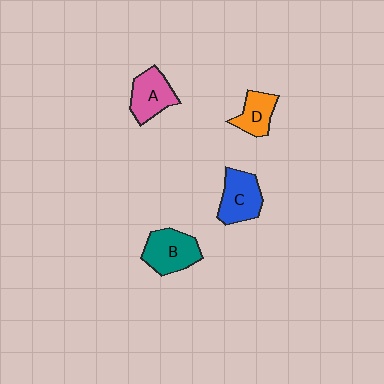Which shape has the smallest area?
Shape D (orange).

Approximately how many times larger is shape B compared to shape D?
Approximately 1.5 times.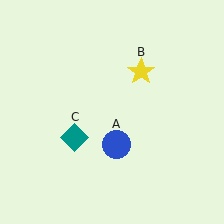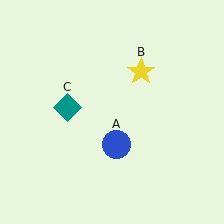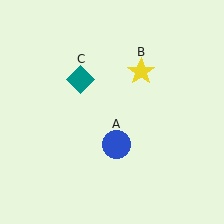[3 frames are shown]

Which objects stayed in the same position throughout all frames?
Blue circle (object A) and yellow star (object B) remained stationary.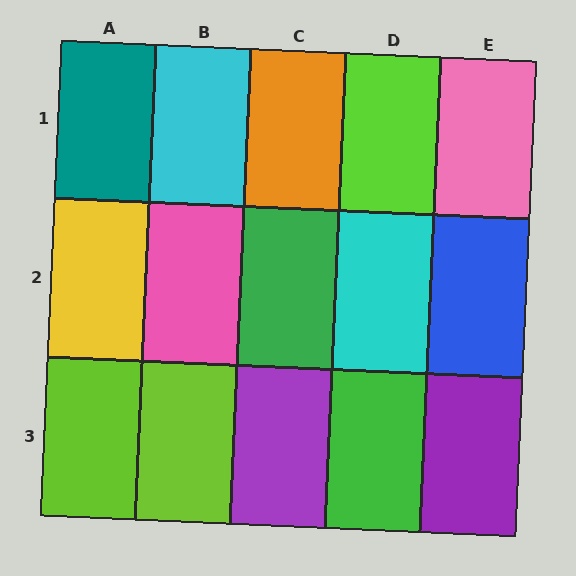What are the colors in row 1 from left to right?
Teal, cyan, orange, lime, pink.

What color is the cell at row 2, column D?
Cyan.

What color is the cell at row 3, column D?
Green.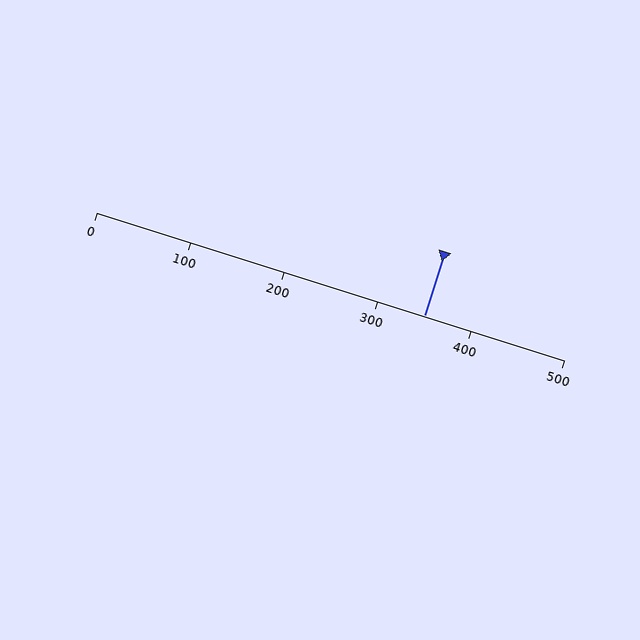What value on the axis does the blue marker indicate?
The marker indicates approximately 350.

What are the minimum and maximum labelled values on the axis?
The axis runs from 0 to 500.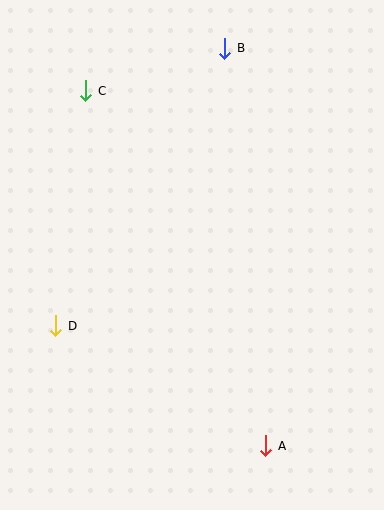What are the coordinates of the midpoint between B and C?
The midpoint between B and C is at (155, 69).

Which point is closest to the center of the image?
Point D at (56, 326) is closest to the center.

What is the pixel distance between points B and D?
The distance between B and D is 325 pixels.